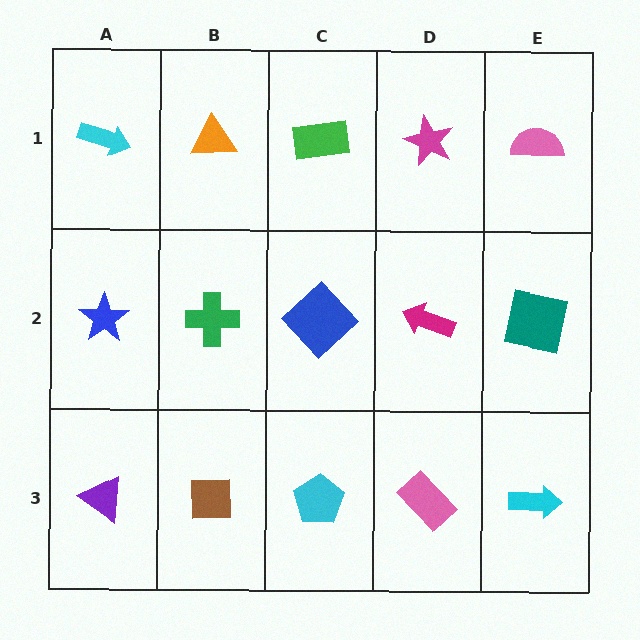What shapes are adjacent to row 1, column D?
A magenta arrow (row 2, column D), a green rectangle (row 1, column C), a pink semicircle (row 1, column E).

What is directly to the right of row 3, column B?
A cyan pentagon.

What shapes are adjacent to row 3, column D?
A magenta arrow (row 2, column D), a cyan pentagon (row 3, column C), a cyan arrow (row 3, column E).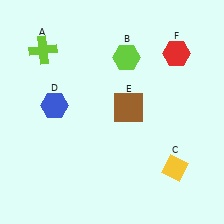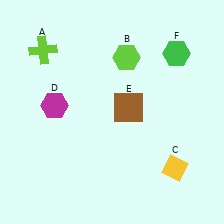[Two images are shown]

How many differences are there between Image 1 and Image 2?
There are 2 differences between the two images.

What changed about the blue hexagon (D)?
In Image 1, D is blue. In Image 2, it changed to magenta.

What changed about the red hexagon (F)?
In Image 1, F is red. In Image 2, it changed to green.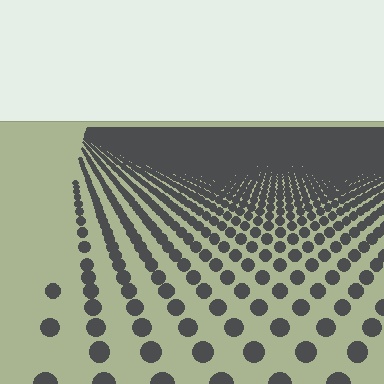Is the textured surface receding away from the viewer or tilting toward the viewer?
The surface is receding away from the viewer. Texture elements get smaller and denser toward the top.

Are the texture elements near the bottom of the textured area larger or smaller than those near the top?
Larger. Near the bottom, elements are closer to the viewer and appear at a bigger on-screen size.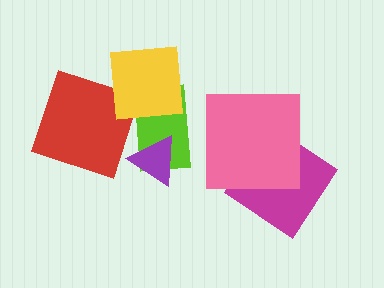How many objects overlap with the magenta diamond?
1 object overlaps with the magenta diamond.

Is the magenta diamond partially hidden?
Yes, it is partially covered by another shape.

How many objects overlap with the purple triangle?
1 object overlaps with the purple triangle.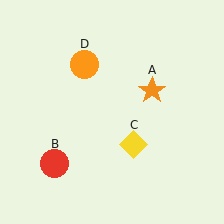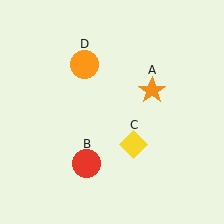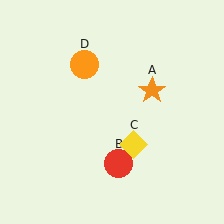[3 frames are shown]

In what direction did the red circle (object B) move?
The red circle (object B) moved right.